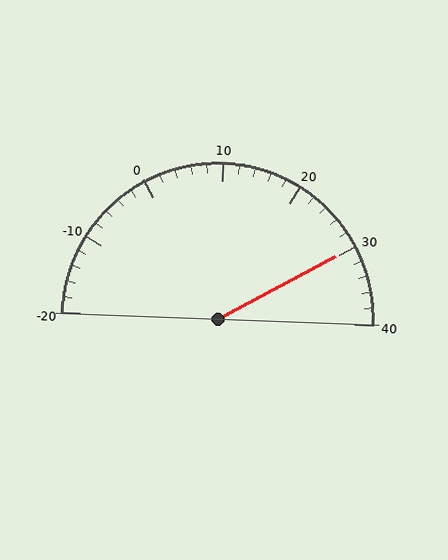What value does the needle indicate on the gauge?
The needle indicates approximately 30.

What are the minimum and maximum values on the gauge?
The gauge ranges from -20 to 40.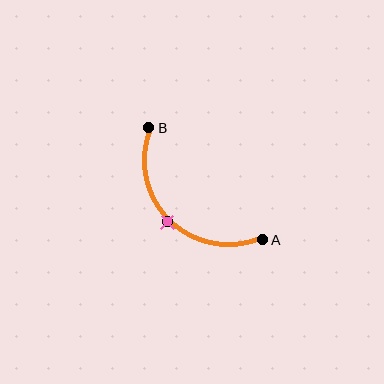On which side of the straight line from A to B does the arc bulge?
The arc bulges below and to the left of the straight line connecting A and B.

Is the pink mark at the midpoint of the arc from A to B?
Yes. The pink mark lies on the arc at equal arc-length from both A and B — it is the arc midpoint.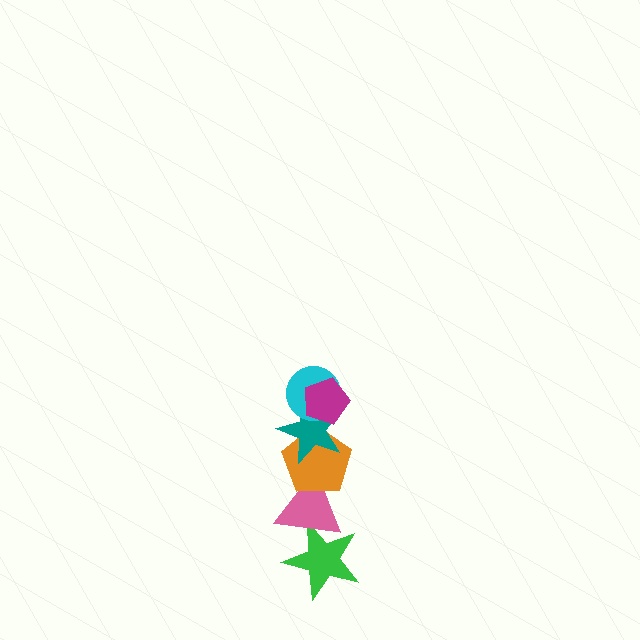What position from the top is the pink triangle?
The pink triangle is 5th from the top.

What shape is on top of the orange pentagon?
The teal star is on top of the orange pentagon.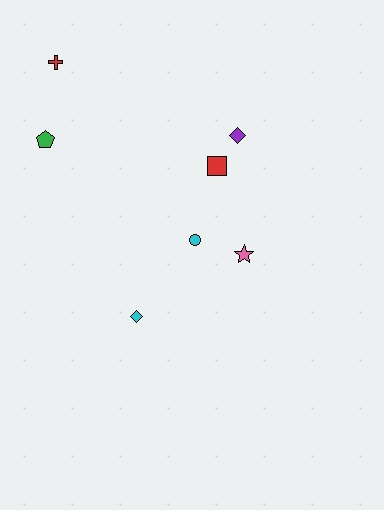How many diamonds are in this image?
There are 2 diamonds.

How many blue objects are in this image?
There are no blue objects.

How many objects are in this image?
There are 7 objects.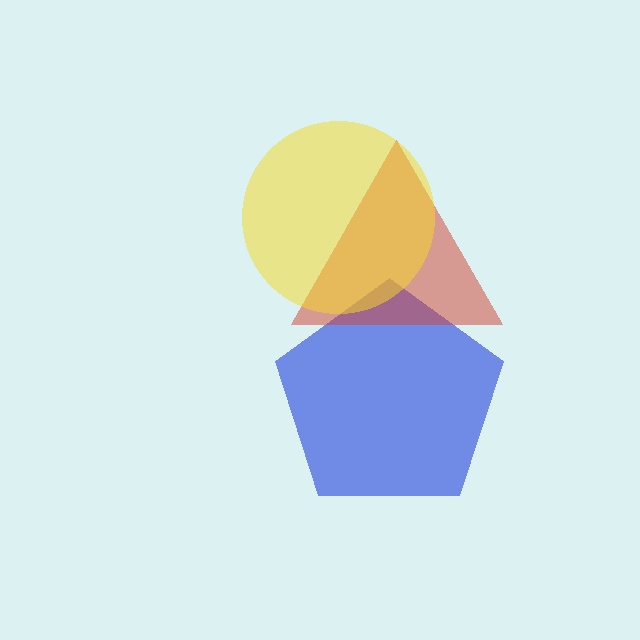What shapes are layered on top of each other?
The layered shapes are: a blue pentagon, a red triangle, a yellow circle.